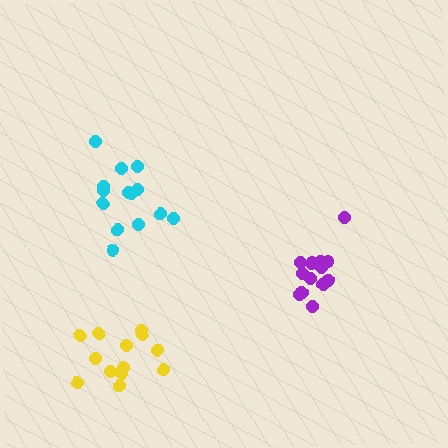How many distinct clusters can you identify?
There are 3 distinct clusters.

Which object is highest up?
The cyan cluster is topmost.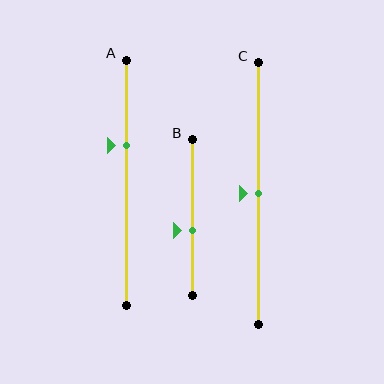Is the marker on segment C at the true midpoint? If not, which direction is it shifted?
Yes, the marker on segment C is at the true midpoint.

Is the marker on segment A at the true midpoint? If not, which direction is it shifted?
No, the marker on segment A is shifted upward by about 15% of the segment length.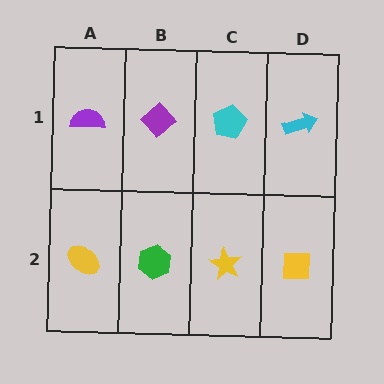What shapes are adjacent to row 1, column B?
A green hexagon (row 2, column B), a purple semicircle (row 1, column A), a cyan pentagon (row 1, column C).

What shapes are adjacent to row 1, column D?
A yellow square (row 2, column D), a cyan pentagon (row 1, column C).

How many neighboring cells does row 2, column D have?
2.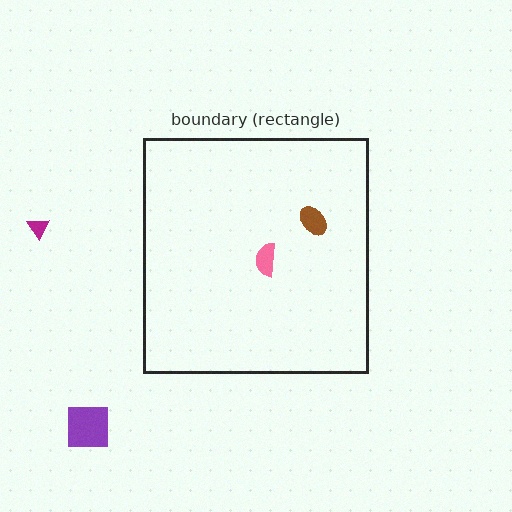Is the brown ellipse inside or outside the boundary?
Inside.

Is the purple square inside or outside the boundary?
Outside.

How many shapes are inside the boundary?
2 inside, 2 outside.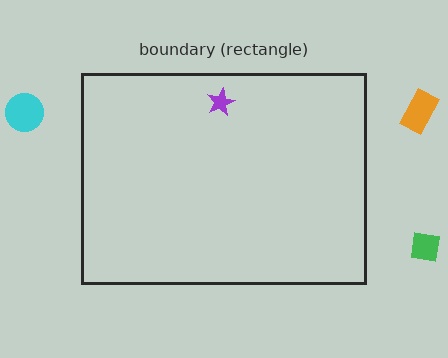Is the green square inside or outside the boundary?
Outside.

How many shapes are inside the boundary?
1 inside, 3 outside.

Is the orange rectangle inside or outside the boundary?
Outside.